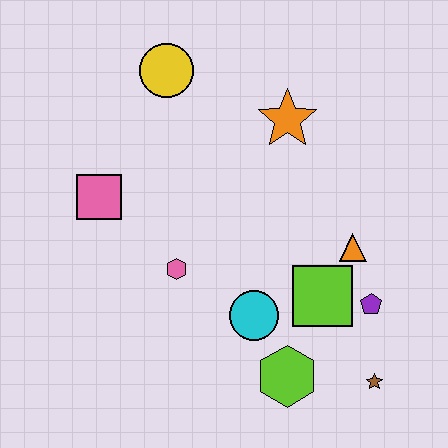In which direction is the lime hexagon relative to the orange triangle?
The lime hexagon is below the orange triangle.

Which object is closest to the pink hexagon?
The cyan circle is closest to the pink hexagon.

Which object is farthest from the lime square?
The yellow circle is farthest from the lime square.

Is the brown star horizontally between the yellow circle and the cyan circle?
No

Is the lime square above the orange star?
No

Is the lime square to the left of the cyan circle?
No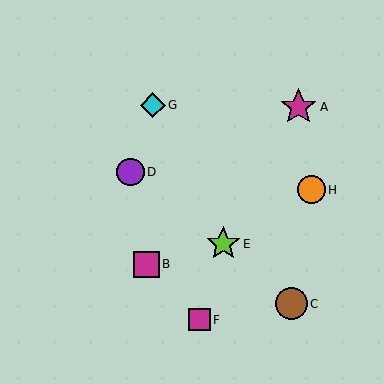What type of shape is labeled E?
Shape E is a lime star.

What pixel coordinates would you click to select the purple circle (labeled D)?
Click at (130, 172) to select the purple circle D.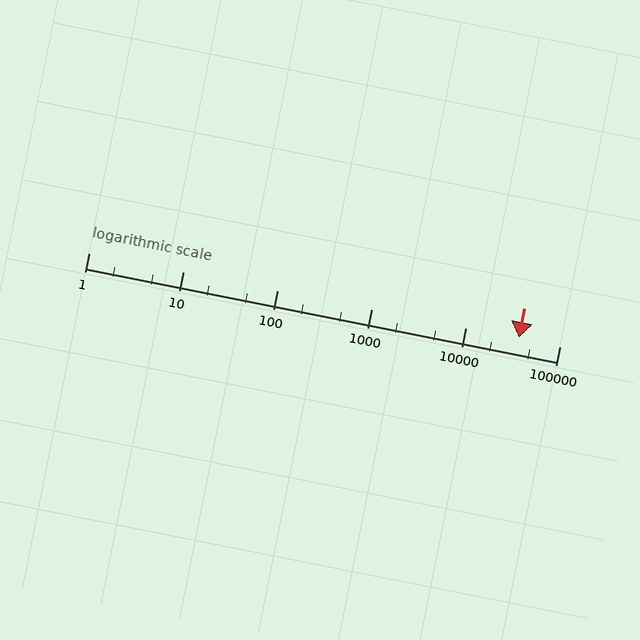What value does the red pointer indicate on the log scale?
The pointer indicates approximately 37000.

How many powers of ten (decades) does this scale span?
The scale spans 5 decades, from 1 to 100000.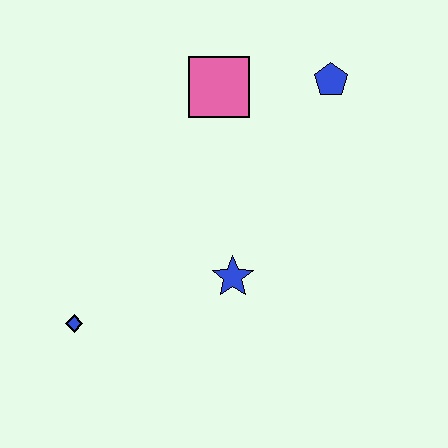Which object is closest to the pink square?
The blue pentagon is closest to the pink square.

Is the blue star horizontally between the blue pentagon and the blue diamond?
Yes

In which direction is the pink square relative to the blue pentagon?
The pink square is to the left of the blue pentagon.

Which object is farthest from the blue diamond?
The blue pentagon is farthest from the blue diamond.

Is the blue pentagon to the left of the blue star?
No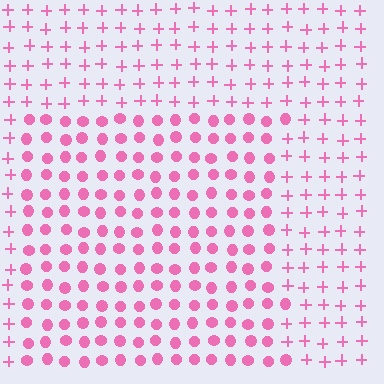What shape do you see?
I see a rectangle.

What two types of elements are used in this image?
The image uses circles inside the rectangle region and plus signs outside it.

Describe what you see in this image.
The image is filled with small pink elements arranged in a uniform grid. A rectangle-shaped region contains circles, while the surrounding area contains plus signs. The boundary is defined purely by the change in element shape.